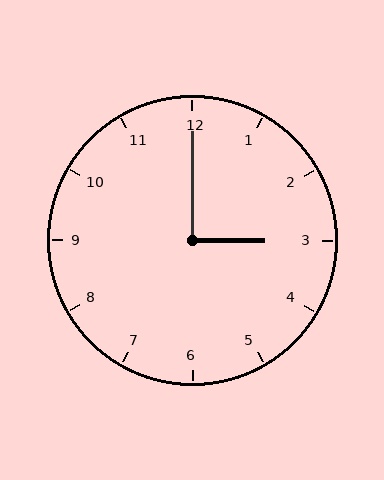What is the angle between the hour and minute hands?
Approximately 90 degrees.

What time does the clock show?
3:00.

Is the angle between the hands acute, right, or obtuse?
It is right.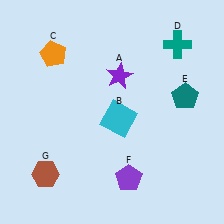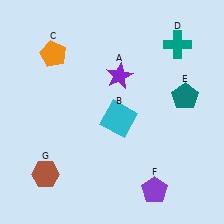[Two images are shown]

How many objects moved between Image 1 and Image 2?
1 object moved between the two images.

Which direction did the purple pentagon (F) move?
The purple pentagon (F) moved right.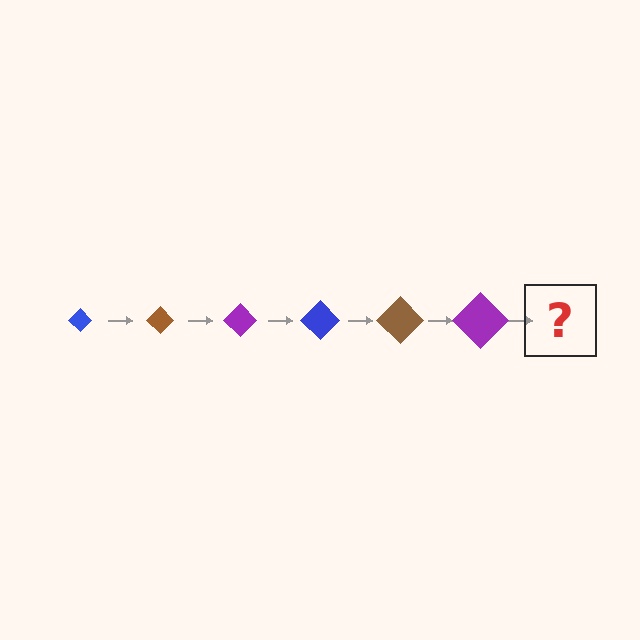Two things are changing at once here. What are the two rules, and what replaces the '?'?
The two rules are that the diamond grows larger each step and the color cycles through blue, brown, and purple. The '?' should be a blue diamond, larger than the previous one.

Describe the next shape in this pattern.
It should be a blue diamond, larger than the previous one.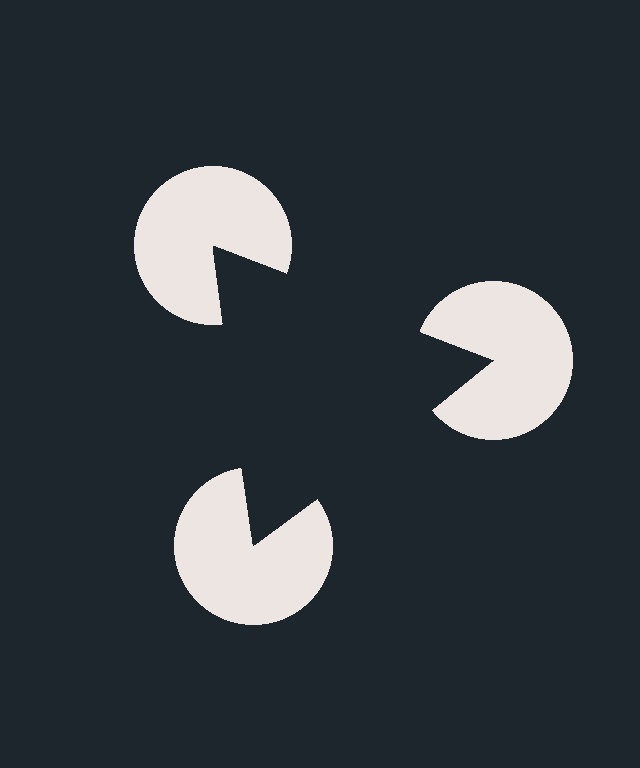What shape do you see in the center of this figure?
An illusory triangle — its edges are inferred from the aligned wedge cuts in the pac-man discs, not physically drawn.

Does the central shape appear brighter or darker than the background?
It typically appears slightly darker than the background, even though no actual brightness change is drawn.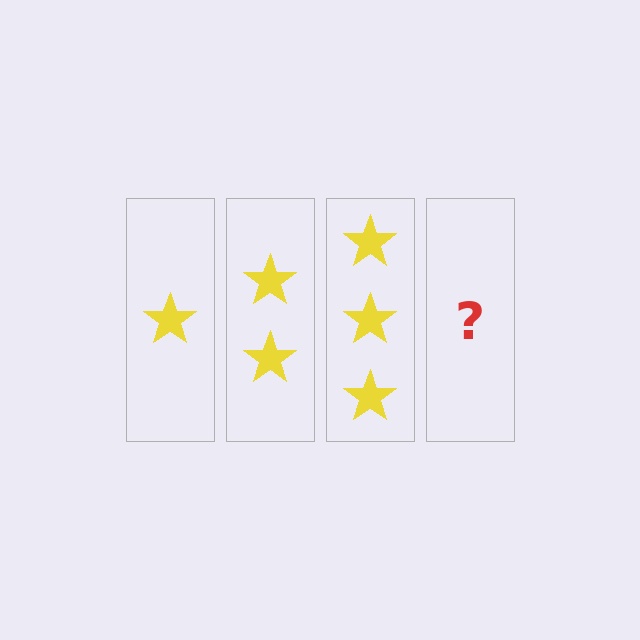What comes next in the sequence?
The next element should be 4 stars.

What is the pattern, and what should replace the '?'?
The pattern is that each step adds one more star. The '?' should be 4 stars.